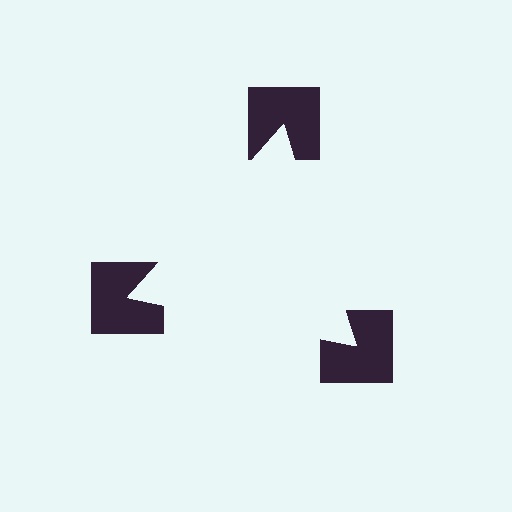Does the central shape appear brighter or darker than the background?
It typically appears slightly brighter than the background, even though no actual brightness change is drawn.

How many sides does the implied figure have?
3 sides.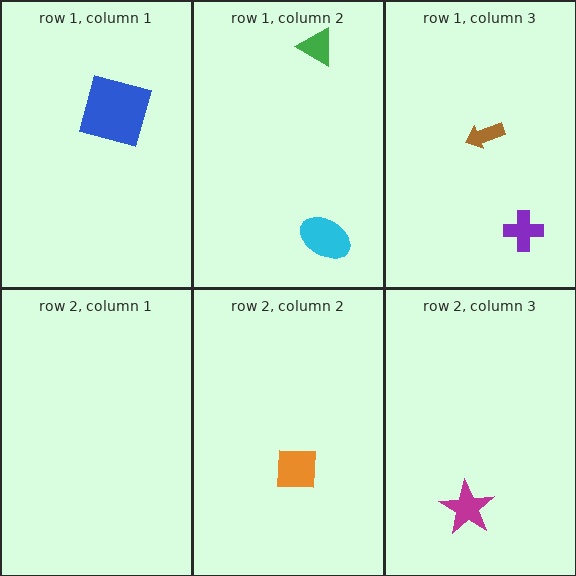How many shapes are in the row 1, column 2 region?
2.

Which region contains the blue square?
The row 1, column 1 region.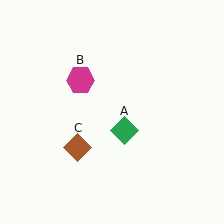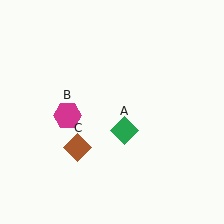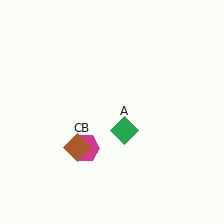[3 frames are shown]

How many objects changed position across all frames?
1 object changed position: magenta hexagon (object B).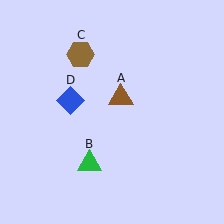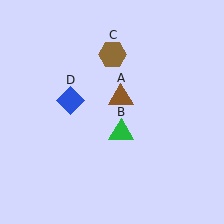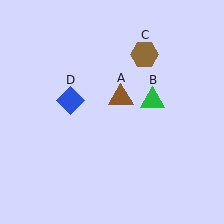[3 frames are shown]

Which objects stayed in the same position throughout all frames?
Brown triangle (object A) and blue diamond (object D) remained stationary.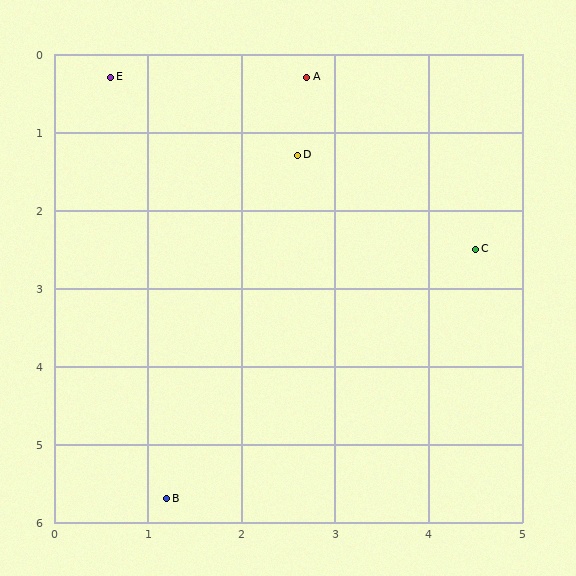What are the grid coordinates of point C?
Point C is at approximately (4.5, 2.5).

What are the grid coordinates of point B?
Point B is at approximately (1.2, 5.7).